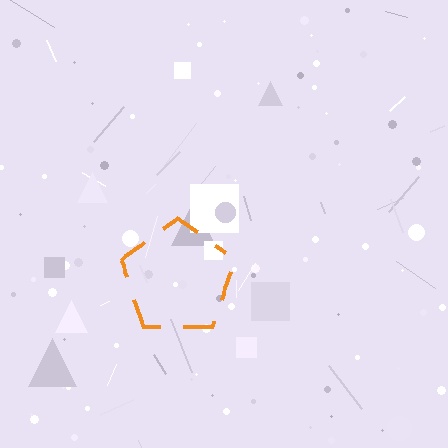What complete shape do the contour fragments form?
The contour fragments form a pentagon.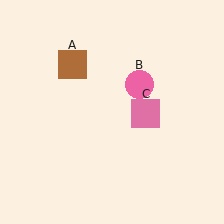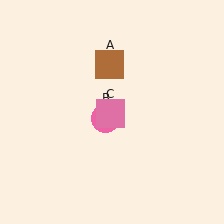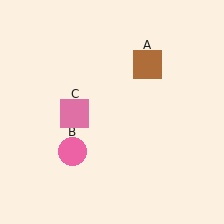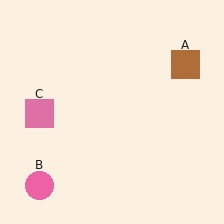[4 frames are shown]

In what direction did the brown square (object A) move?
The brown square (object A) moved right.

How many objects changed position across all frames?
3 objects changed position: brown square (object A), pink circle (object B), pink square (object C).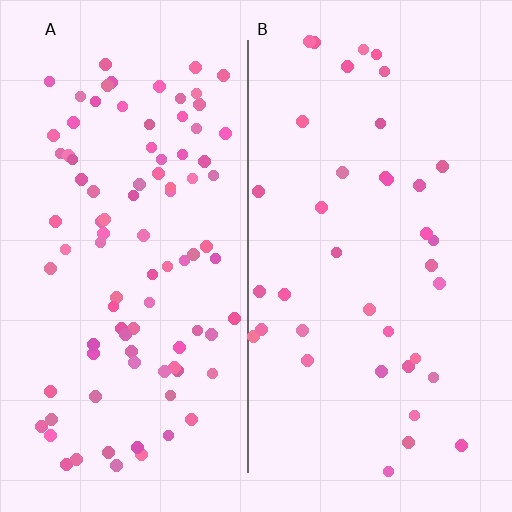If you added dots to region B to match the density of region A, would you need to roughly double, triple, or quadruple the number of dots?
Approximately double.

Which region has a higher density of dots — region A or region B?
A (the left).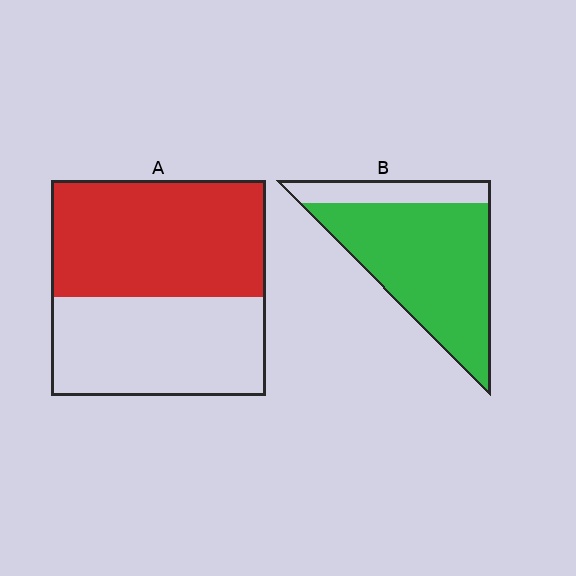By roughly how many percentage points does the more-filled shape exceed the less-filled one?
By roughly 25 percentage points (B over A).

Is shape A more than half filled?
Yes.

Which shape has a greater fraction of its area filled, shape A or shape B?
Shape B.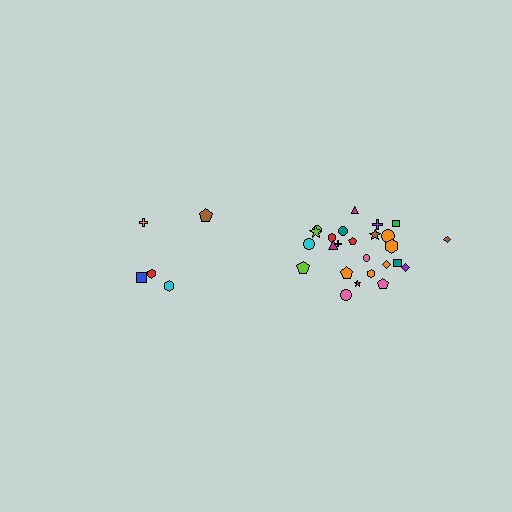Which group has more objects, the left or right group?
The right group.